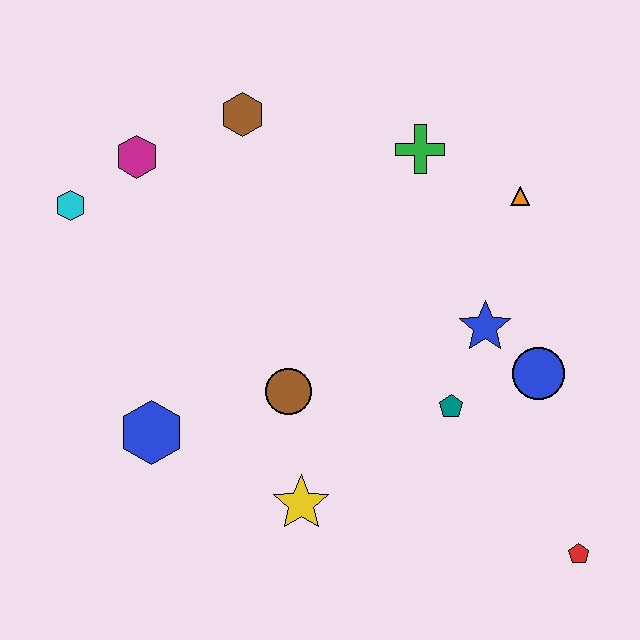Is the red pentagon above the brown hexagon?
No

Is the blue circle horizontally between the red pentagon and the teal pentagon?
Yes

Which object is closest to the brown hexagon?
The magenta hexagon is closest to the brown hexagon.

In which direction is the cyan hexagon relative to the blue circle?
The cyan hexagon is to the left of the blue circle.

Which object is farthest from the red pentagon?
The cyan hexagon is farthest from the red pentagon.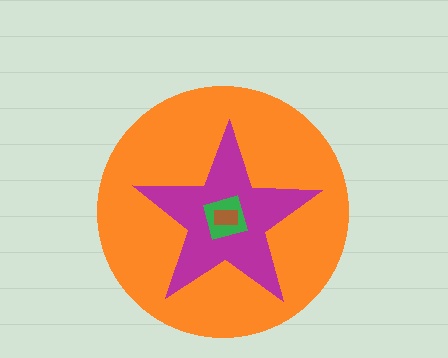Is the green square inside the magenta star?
Yes.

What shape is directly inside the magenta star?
The green square.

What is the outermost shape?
The orange circle.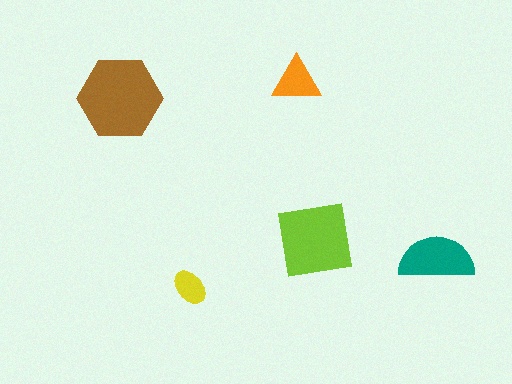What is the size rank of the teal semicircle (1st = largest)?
3rd.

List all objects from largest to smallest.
The brown hexagon, the lime square, the teal semicircle, the orange triangle, the yellow ellipse.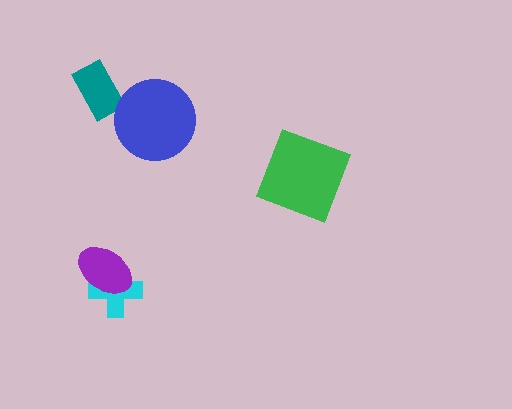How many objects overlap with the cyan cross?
1 object overlaps with the cyan cross.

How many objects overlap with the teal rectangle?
0 objects overlap with the teal rectangle.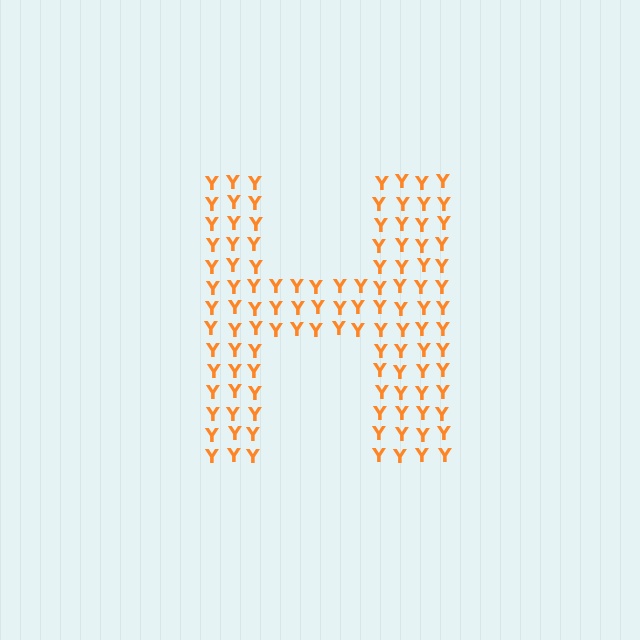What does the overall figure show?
The overall figure shows the letter H.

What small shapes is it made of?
It is made of small letter Y's.